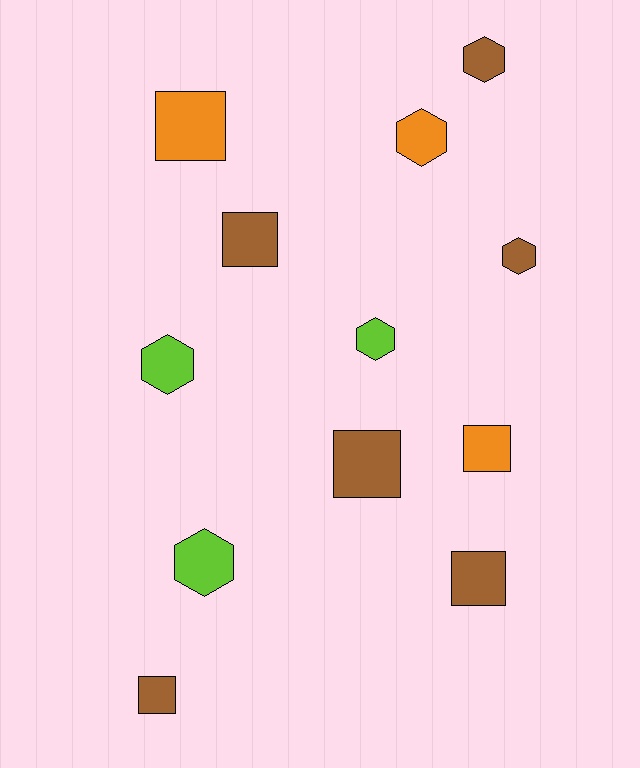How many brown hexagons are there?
There are 2 brown hexagons.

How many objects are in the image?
There are 12 objects.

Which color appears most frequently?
Brown, with 6 objects.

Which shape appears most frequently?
Hexagon, with 6 objects.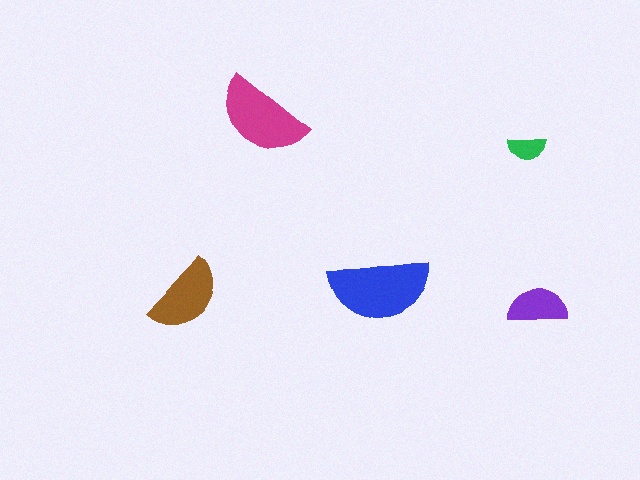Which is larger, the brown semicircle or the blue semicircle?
The blue one.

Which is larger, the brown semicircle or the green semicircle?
The brown one.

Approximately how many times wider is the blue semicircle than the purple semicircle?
About 1.5 times wider.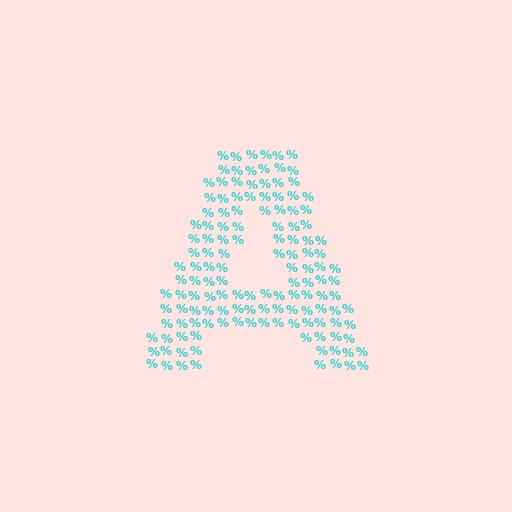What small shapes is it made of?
It is made of small percent signs.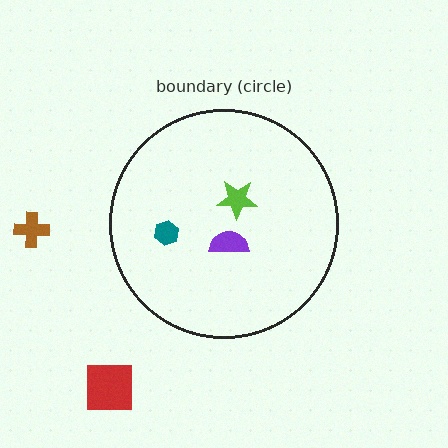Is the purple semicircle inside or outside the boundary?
Inside.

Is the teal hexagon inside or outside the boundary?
Inside.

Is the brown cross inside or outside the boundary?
Outside.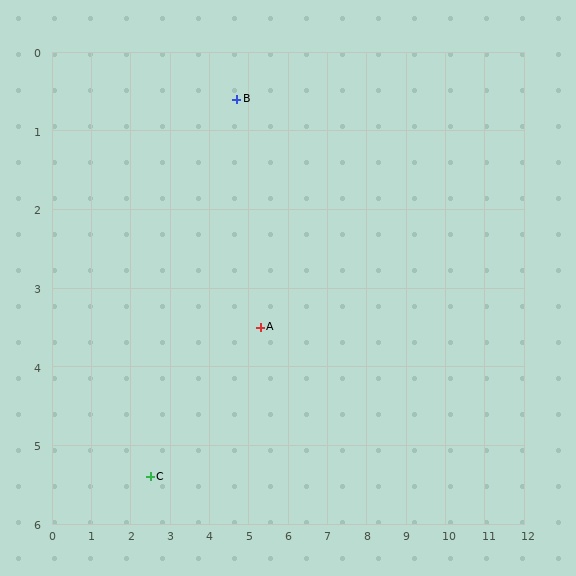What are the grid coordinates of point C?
Point C is at approximately (2.5, 5.4).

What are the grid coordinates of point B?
Point B is at approximately (4.7, 0.6).